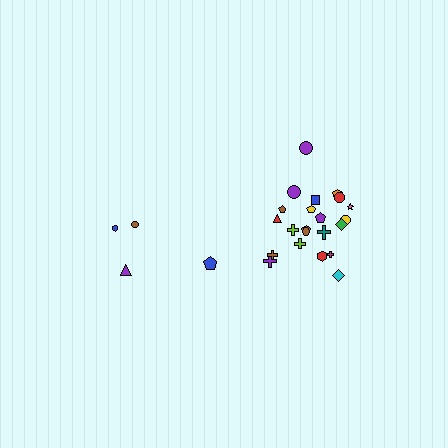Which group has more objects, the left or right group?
The right group.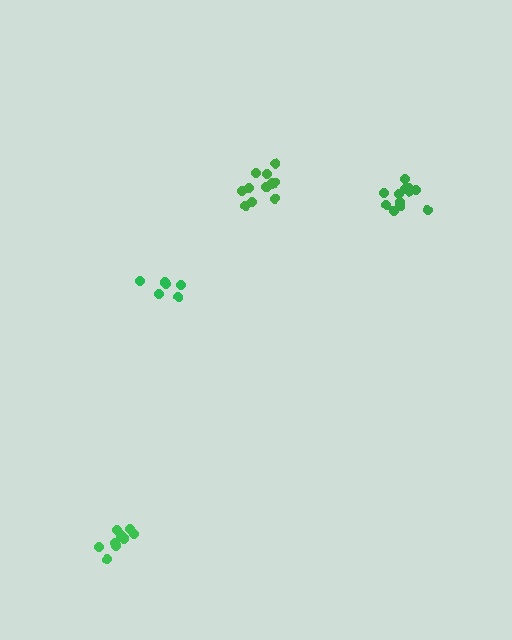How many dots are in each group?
Group 1: 6 dots, Group 2: 12 dots, Group 3: 9 dots, Group 4: 12 dots (39 total).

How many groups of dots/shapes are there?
There are 4 groups.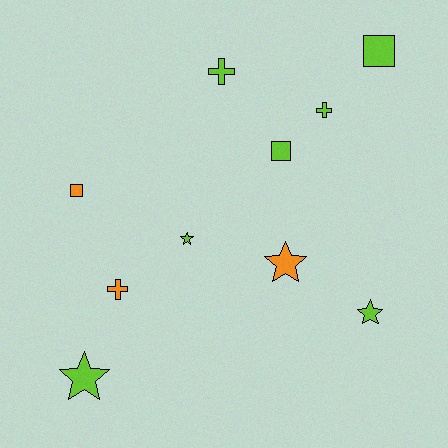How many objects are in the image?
There are 10 objects.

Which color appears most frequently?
Lime, with 7 objects.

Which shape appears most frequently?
Star, with 4 objects.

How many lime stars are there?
There are 3 lime stars.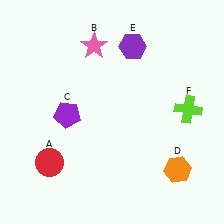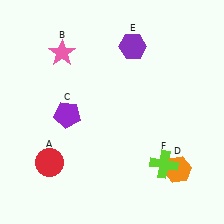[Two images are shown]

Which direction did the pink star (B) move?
The pink star (B) moved left.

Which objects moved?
The objects that moved are: the pink star (B), the lime cross (F).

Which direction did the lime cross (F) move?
The lime cross (F) moved down.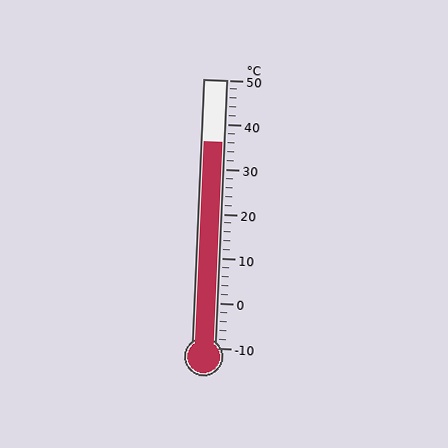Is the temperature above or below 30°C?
The temperature is above 30°C.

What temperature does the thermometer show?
The thermometer shows approximately 36°C.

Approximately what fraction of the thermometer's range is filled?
The thermometer is filled to approximately 75% of its range.